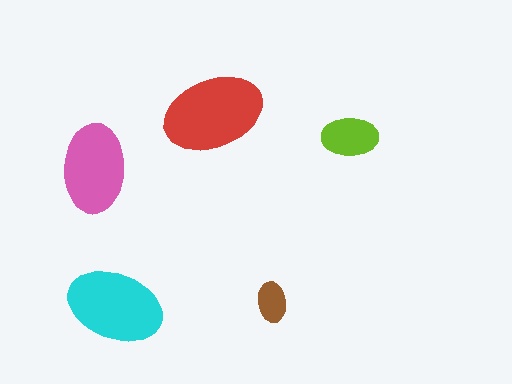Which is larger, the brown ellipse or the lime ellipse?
The lime one.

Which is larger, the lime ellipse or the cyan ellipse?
The cyan one.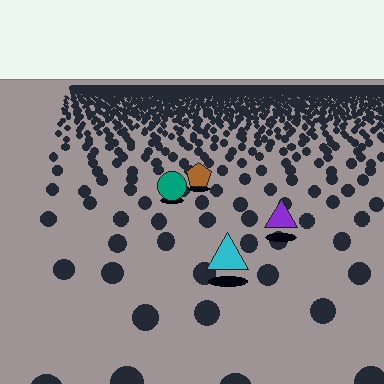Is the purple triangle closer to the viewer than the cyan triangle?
No. The cyan triangle is closer — you can tell from the texture gradient: the ground texture is coarser near it.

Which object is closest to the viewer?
The cyan triangle is closest. The texture marks near it are larger and more spread out.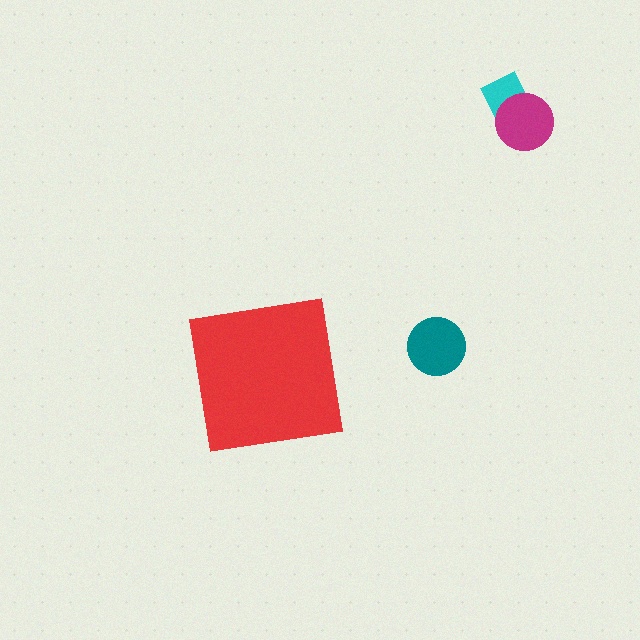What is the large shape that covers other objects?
A red square.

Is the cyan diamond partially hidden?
No, the cyan diamond is fully visible.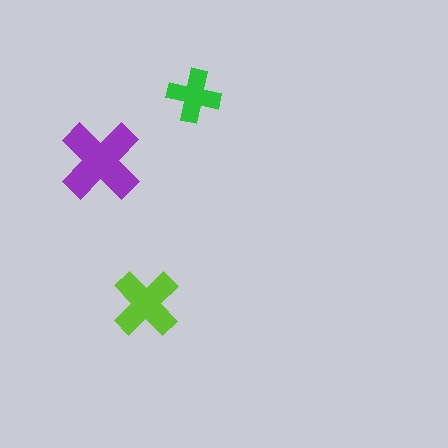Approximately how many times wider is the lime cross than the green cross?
About 1.5 times wider.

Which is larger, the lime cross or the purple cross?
The purple one.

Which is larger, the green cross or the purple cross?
The purple one.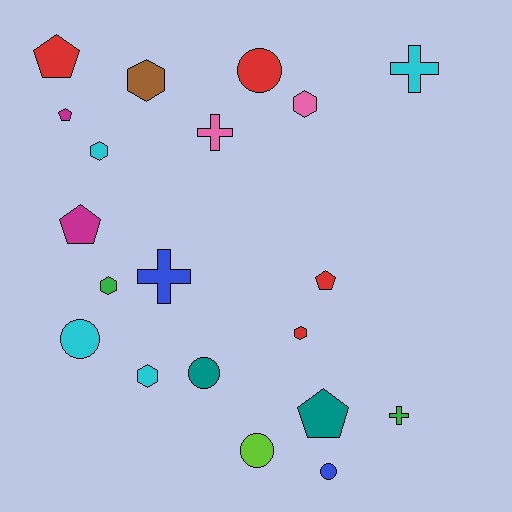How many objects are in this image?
There are 20 objects.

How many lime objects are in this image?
There is 1 lime object.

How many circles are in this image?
There are 5 circles.